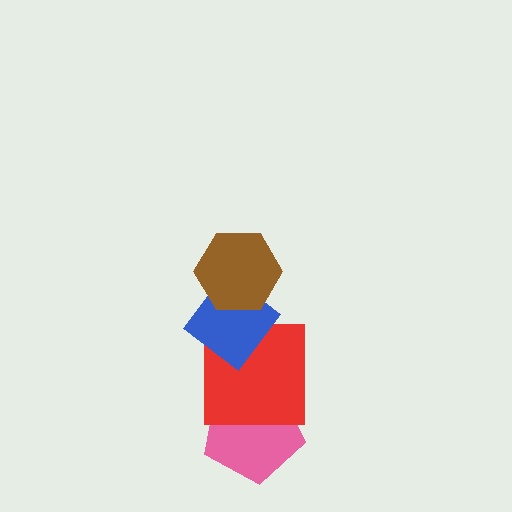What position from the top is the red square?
The red square is 3rd from the top.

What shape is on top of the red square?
The blue diamond is on top of the red square.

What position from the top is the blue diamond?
The blue diamond is 2nd from the top.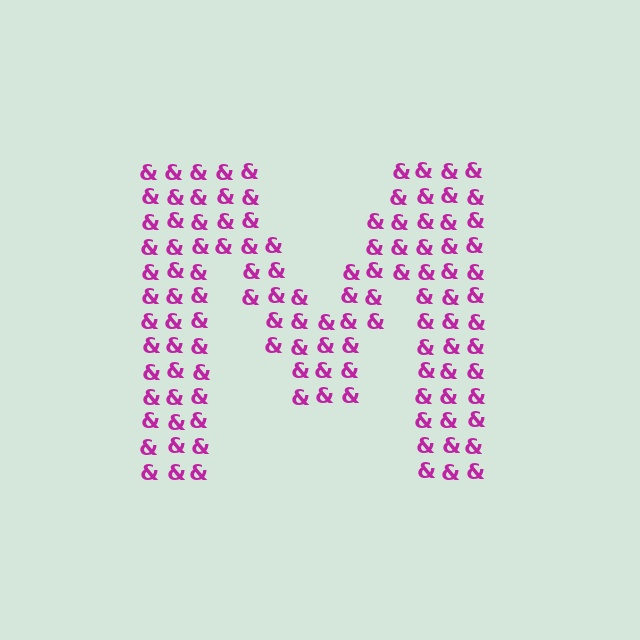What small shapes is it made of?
It is made of small ampersands.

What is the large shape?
The large shape is the letter M.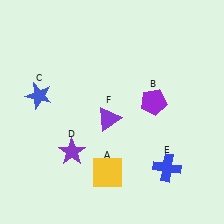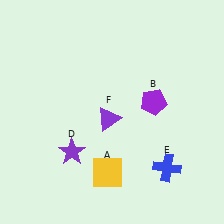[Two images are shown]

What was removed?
The blue star (C) was removed in Image 2.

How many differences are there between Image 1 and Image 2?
There is 1 difference between the two images.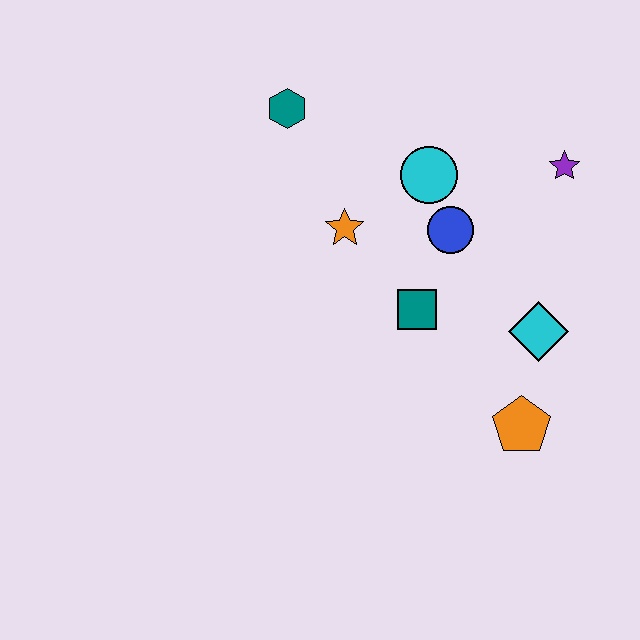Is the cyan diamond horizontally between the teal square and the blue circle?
No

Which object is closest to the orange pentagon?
The cyan diamond is closest to the orange pentagon.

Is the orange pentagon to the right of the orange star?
Yes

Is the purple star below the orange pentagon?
No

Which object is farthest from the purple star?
The teal hexagon is farthest from the purple star.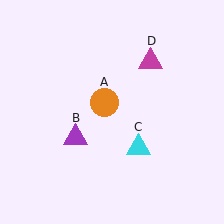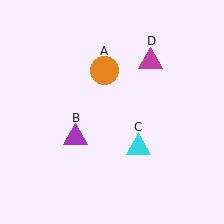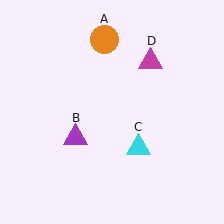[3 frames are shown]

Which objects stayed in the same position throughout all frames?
Purple triangle (object B) and cyan triangle (object C) and magenta triangle (object D) remained stationary.